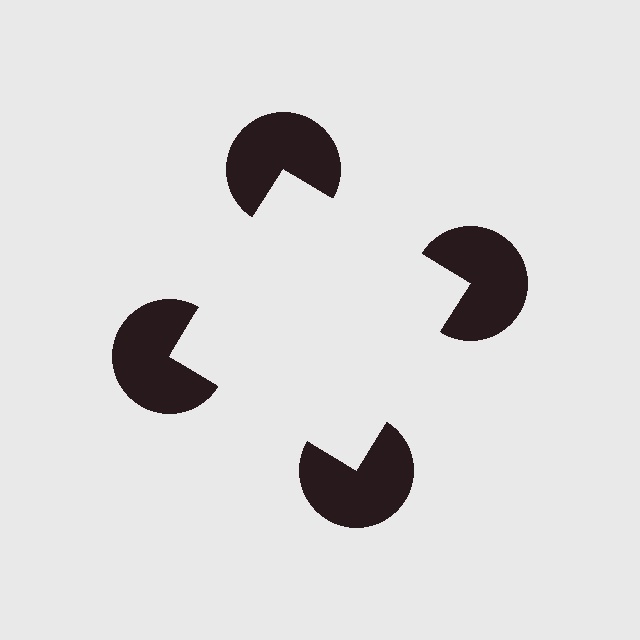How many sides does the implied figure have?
4 sides.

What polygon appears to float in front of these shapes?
An illusory square — its edges are inferred from the aligned wedge cuts in the pac-man discs, not physically drawn.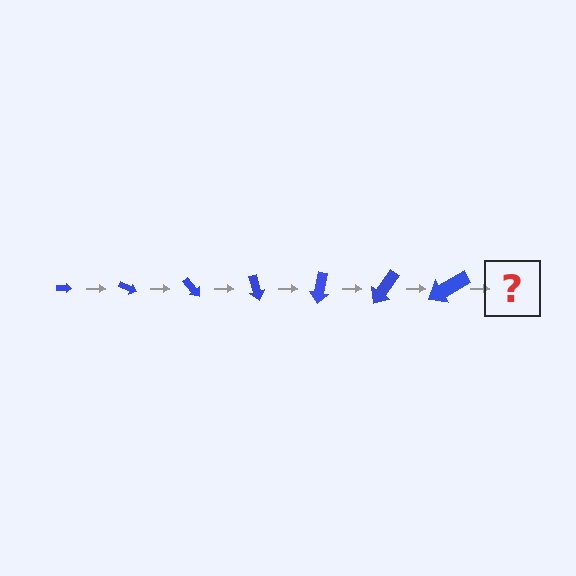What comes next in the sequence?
The next element should be an arrow, larger than the previous one and rotated 175 degrees from the start.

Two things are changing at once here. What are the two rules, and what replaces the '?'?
The two rules are that the arrow grows larger each step and it rotates 25 degrees each step. The '?' should be an arrow, larger than the previous one and rotated 175 degrees from the start.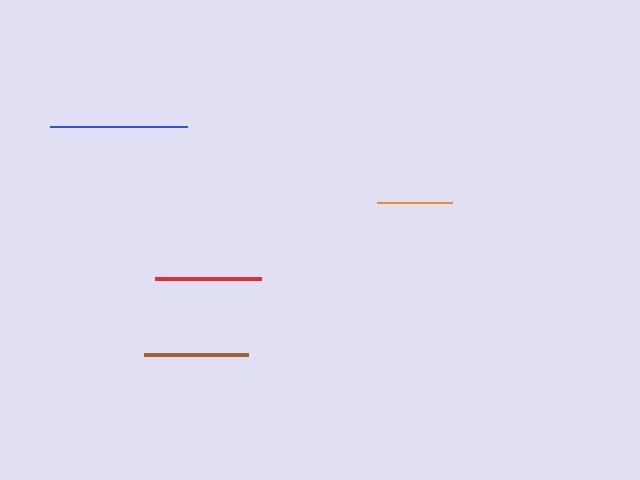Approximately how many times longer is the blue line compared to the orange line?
The blue line is approximately 1.9 times the length of the orange line.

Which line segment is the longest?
The blue line is the longest at approximately 138 pixels.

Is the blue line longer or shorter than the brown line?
The blue line is longer than the brown line.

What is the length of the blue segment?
The blue segment is approximately 138 pixels long.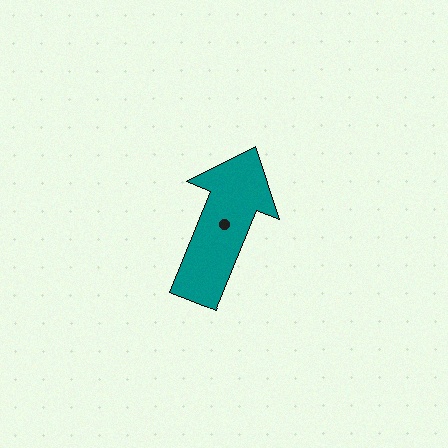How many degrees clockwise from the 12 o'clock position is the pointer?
Approximately 22 degrees.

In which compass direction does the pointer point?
North.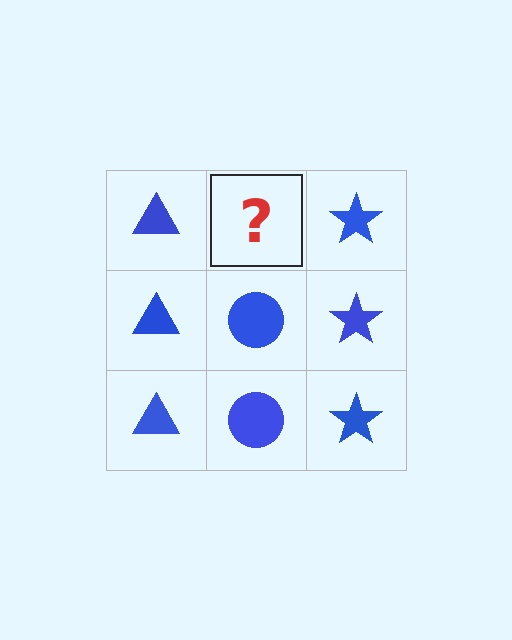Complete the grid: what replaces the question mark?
The question mark should be replaced with a blue circle.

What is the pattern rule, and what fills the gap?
The rule is that each column has a consistent shape. The gap should be filled with a blue circle.